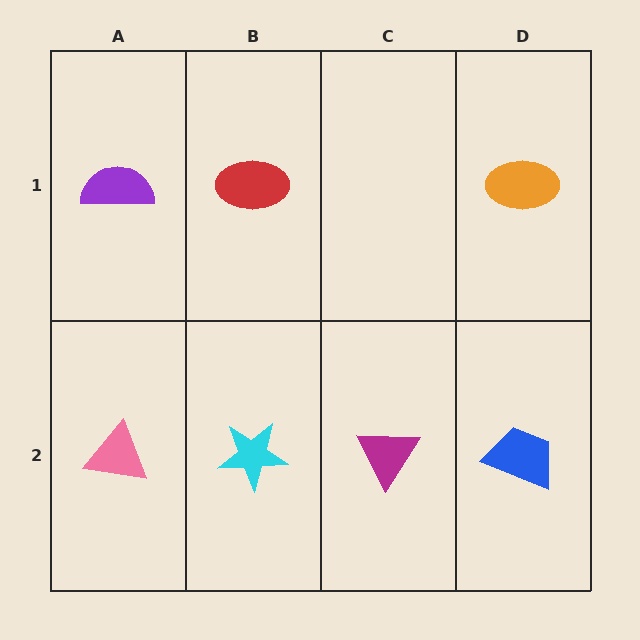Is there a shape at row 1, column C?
No, that cell is empty.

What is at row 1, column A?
A purple semicircle.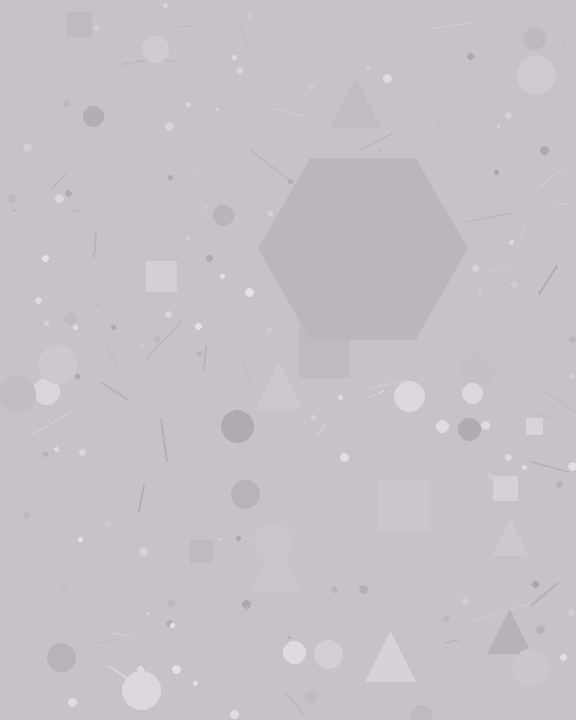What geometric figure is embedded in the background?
A hexagon is embedded in the background.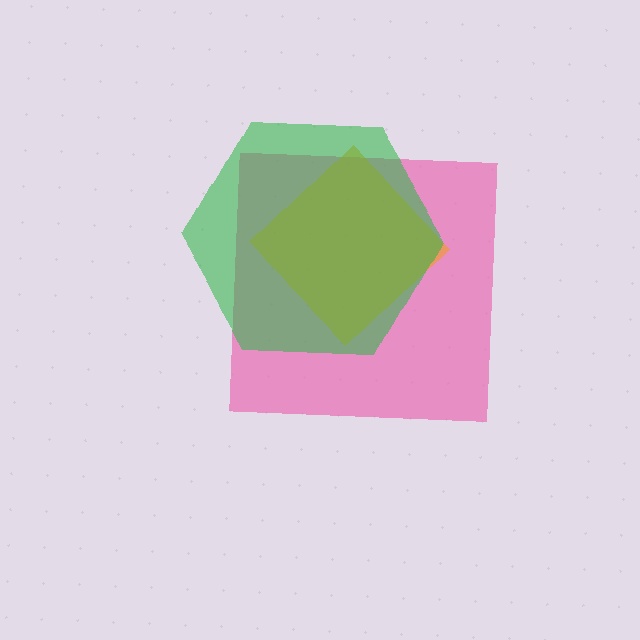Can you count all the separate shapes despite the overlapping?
Yes, there are 3 separate shapes.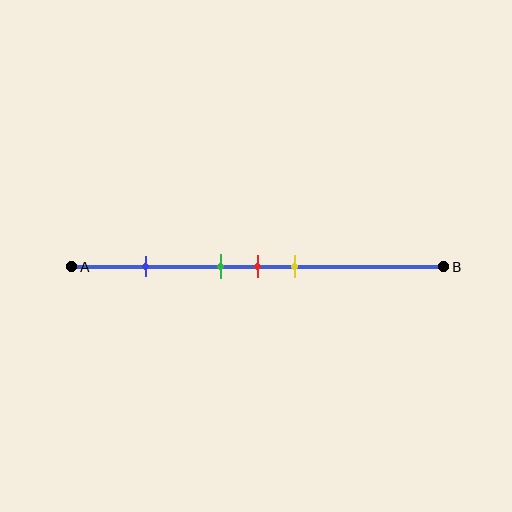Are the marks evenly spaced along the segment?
No, the marks are not evenly spaced.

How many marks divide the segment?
There are 4 marks dividing the segment.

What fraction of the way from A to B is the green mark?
The green mark is approximately 40% (0.4) of the way from A to B.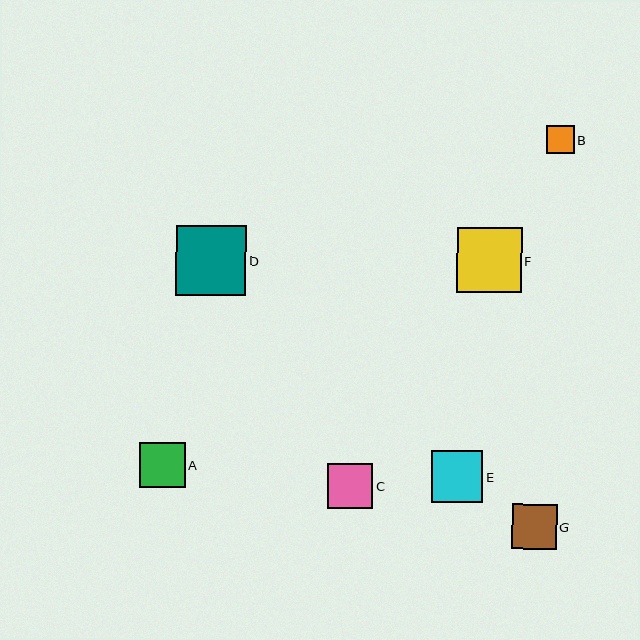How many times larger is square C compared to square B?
Square C is approximately 1.6 times the size of square B.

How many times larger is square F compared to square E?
Square F is approximately 1.3 times the size of square E.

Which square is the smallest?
Square B is the smallest with a size of approximately 28 pixels.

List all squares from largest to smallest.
From largest to smallest: D, F, E, A, C, G, B.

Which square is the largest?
Square D is the largest with a size of approximately 70 pixels.